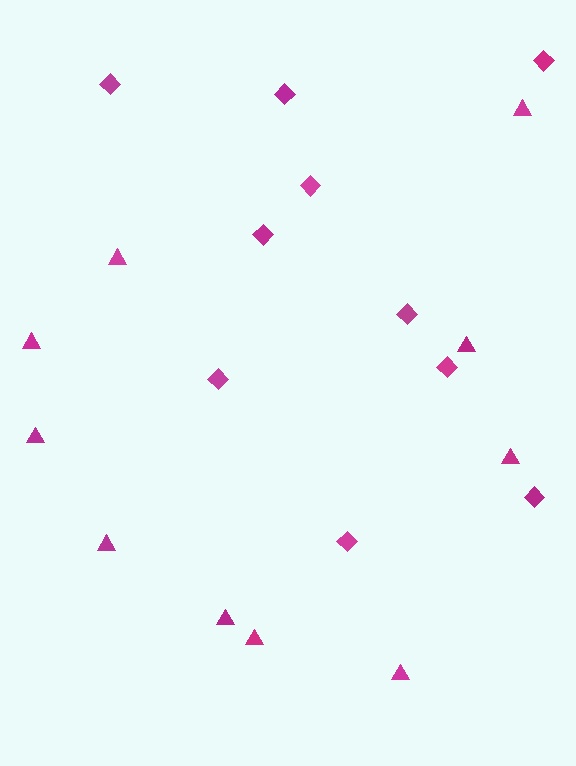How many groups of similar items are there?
There are 2 groups: one group of triangles (10) and one group of diamonds (10).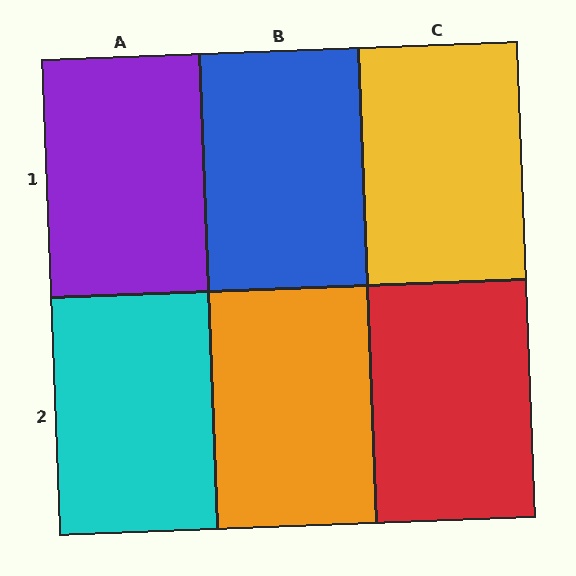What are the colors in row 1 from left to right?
Purple, blue, yellow.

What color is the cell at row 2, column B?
Orange.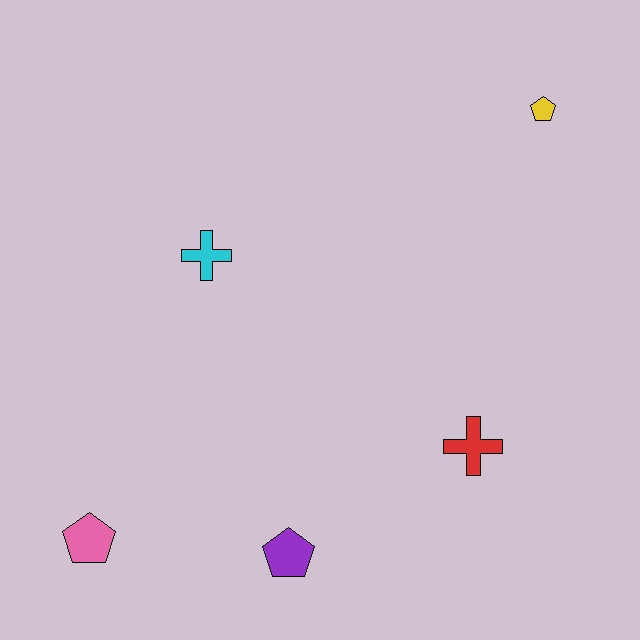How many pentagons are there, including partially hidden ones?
There are 3 pentagons.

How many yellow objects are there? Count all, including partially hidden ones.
There is 1 yellow object.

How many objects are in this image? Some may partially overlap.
There are 5 objects.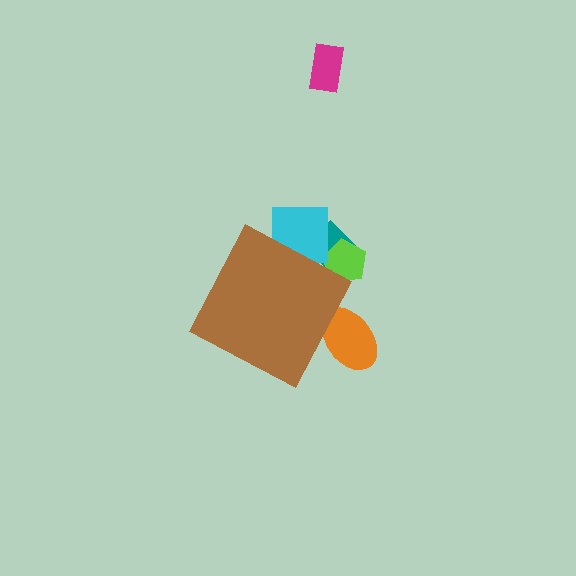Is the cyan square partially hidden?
Yes, the cyan square is partially hidden behind the brown diamond.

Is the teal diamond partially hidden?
Yes, the teal diamond is partially hidden behind the brown diamond.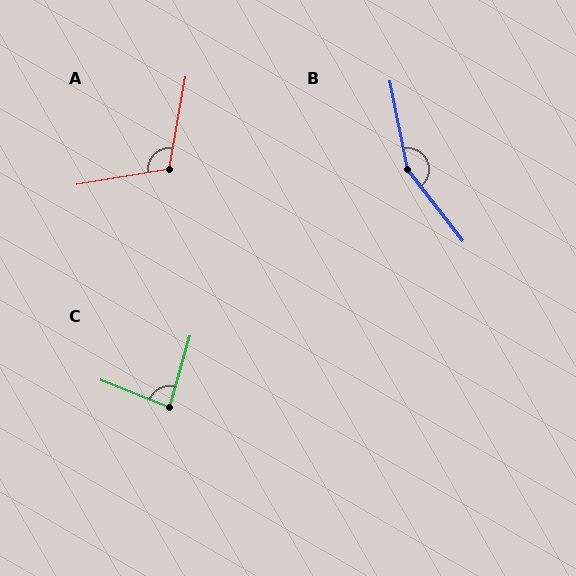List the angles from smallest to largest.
C (84°), A (110°), B (153°).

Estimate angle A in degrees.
Approximately 110 degrees.